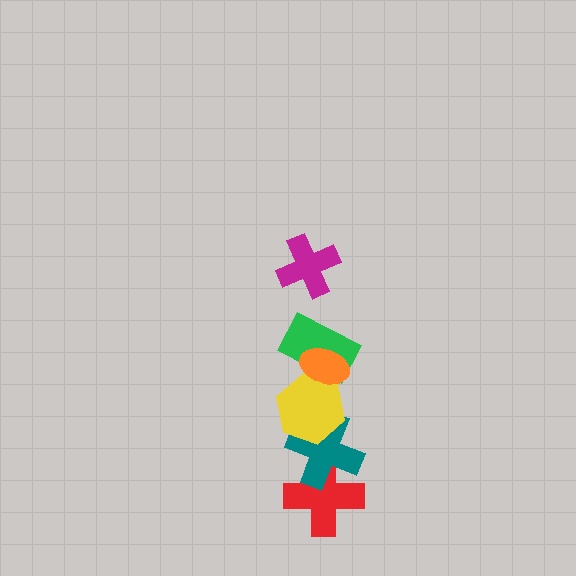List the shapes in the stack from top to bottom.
From top to bottom: the magenta cross, the orange ellipse, the green rectangle, the yellow hexagon, the teal cross, the red cross.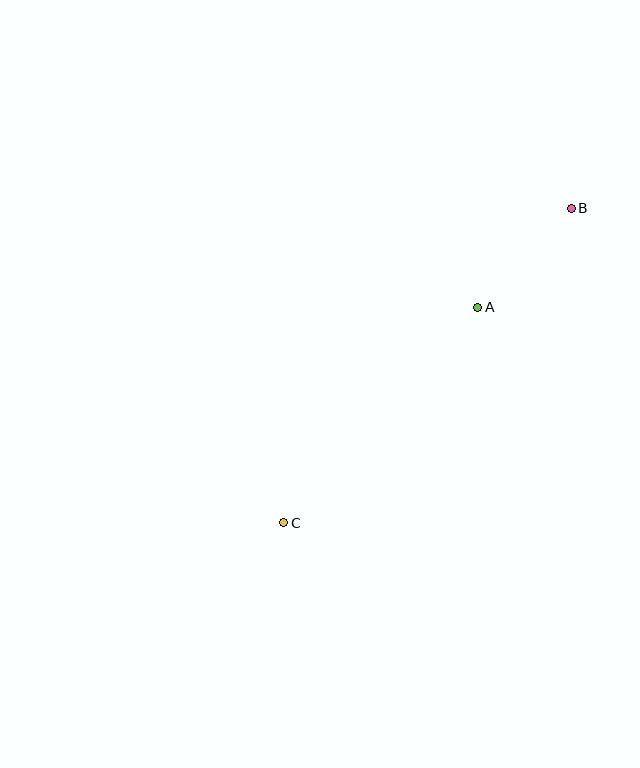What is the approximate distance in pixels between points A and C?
The distance between A and C is approximately 290 pixels.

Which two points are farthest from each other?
Points B and C are farthest from each other.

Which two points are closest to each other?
Points A and B are closest to each other.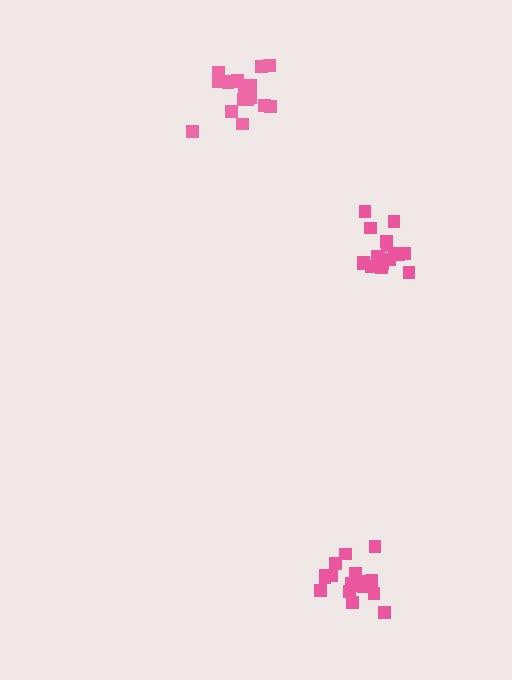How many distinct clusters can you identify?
There are 3 distinct clusters.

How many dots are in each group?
Group 1: 17 dots, Group 2: 18 dots, Group 3: 17 dots (52 total).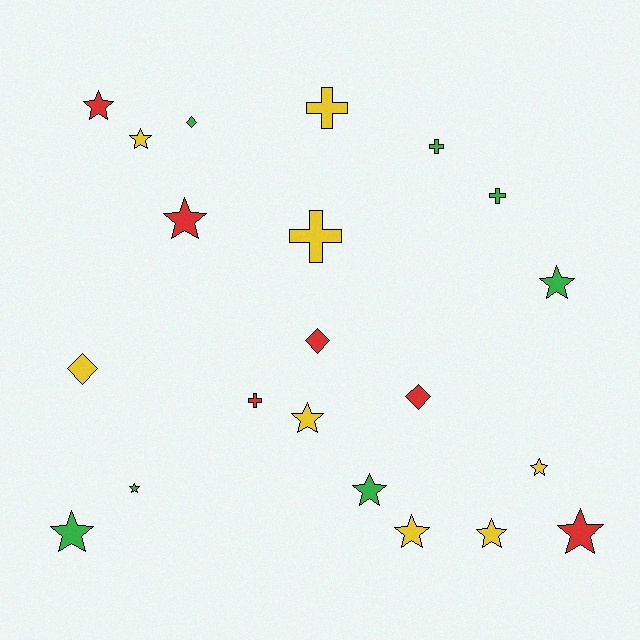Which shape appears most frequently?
Star, with 12 objects.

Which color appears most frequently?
Yellow, with 8 objects.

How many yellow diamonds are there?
There is 1 yellow diamond.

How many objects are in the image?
There are 21 objects.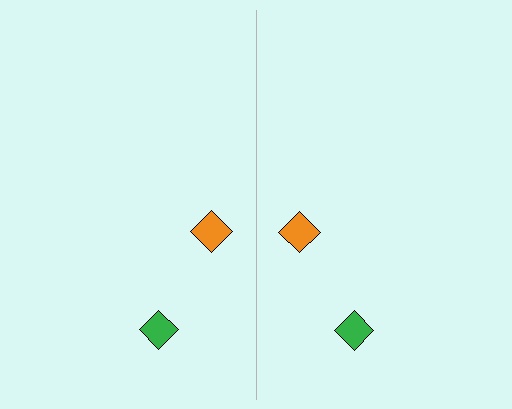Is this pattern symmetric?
Yes, this pattern has bilateral (reflection) symmetry.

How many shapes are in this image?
There are 4 shapes in this image.